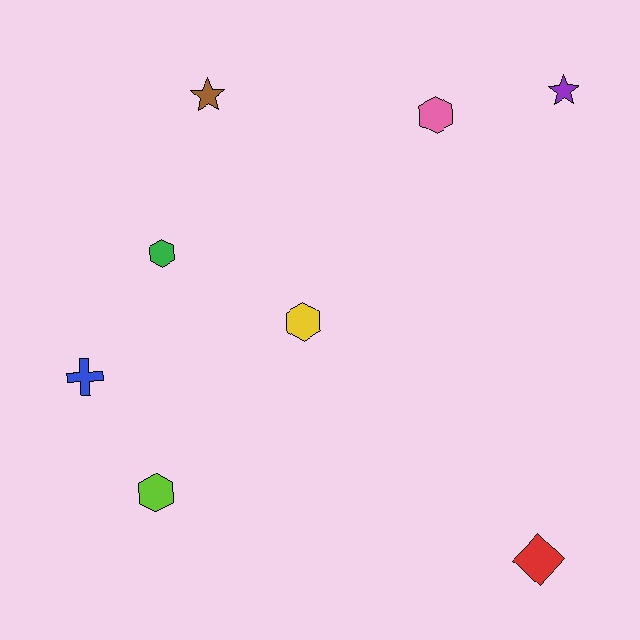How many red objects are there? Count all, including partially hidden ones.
There is 1 red object.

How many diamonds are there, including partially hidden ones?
There is 1 diamond.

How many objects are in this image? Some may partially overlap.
There are 8 objects.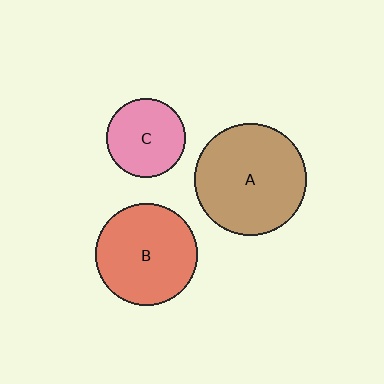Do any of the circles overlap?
No, none of the circles overlap.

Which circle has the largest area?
Circle A (brown).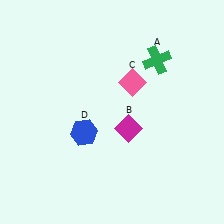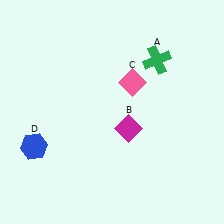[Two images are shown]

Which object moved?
The blue hexagon (D) moved left.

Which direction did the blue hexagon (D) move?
The blue hexagon (D) moved left.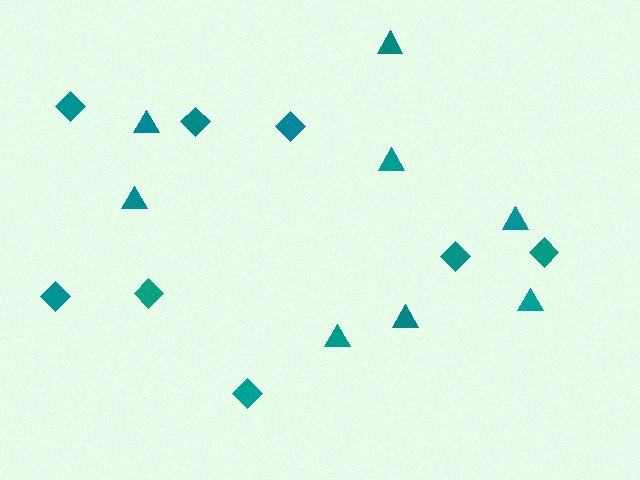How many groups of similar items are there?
There are 2 groups: one group of triangles (8) and one group of diamonds (8).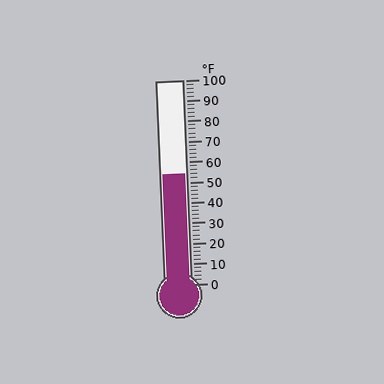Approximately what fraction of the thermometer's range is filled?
The thermometer is filled to approximately 55% of its range.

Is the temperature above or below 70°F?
The temperature is below 70°F.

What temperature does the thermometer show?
The thermometer shows approximately 54°F.